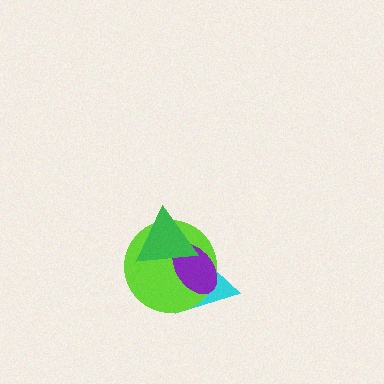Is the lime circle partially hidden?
Yes, it is partially covered by another shape.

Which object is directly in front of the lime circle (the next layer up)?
The purple ellipse is directly in front of the lime circle.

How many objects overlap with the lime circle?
3 objects overlap with the lime circle.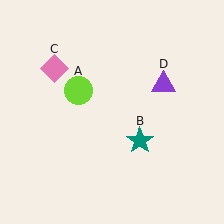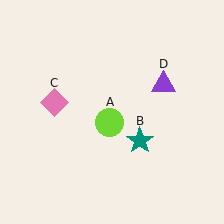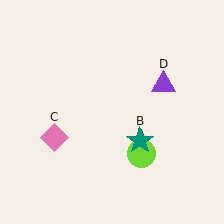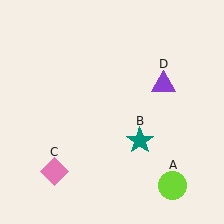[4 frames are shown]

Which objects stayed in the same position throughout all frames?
Teal star (object B) and purple triangle (object D) remained stationary.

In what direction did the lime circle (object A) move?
The lime circle (object A) moved down and to the right.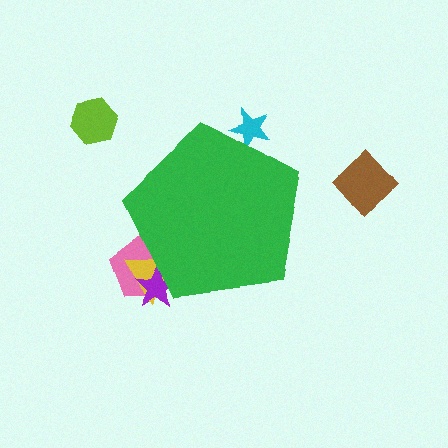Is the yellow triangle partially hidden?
Yes, the yellow triangle is partially hidden behind the green pentagon.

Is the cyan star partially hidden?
Yes, the cyan star is partially hidden behind the green pentagon.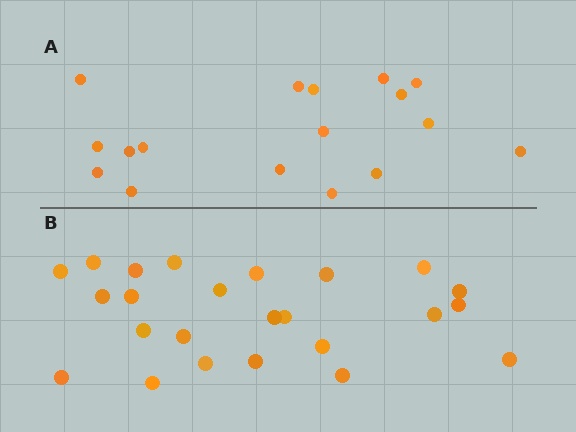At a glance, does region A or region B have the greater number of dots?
Region B (the bottom region) has more dots.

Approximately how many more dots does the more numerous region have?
Region B has roughly 8 or so more dots than region A.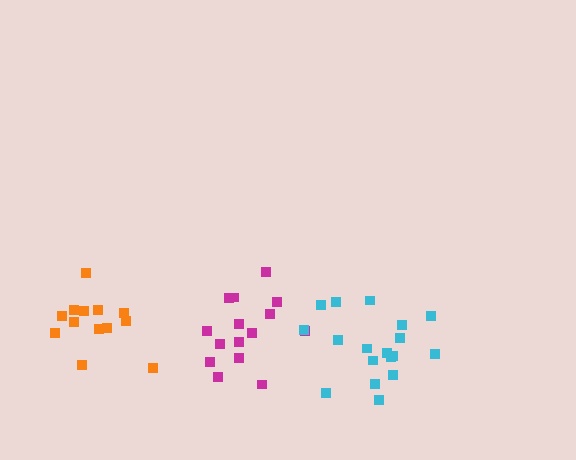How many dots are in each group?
Group 1: 15 dots, Group 2: 18 dots, Group 3: 13 dots (46 total).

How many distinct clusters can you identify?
There are 3 distinct clusters.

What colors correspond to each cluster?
The clusters are colored: magenta, cyan, orange.